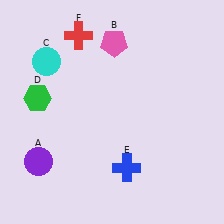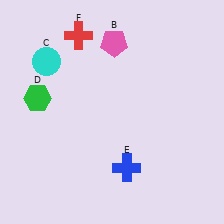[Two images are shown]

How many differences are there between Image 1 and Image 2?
There is 1 difference between the two images.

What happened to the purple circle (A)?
The purple circle (A) was removed in Image 2. It was in the bottom-left area of Image 1.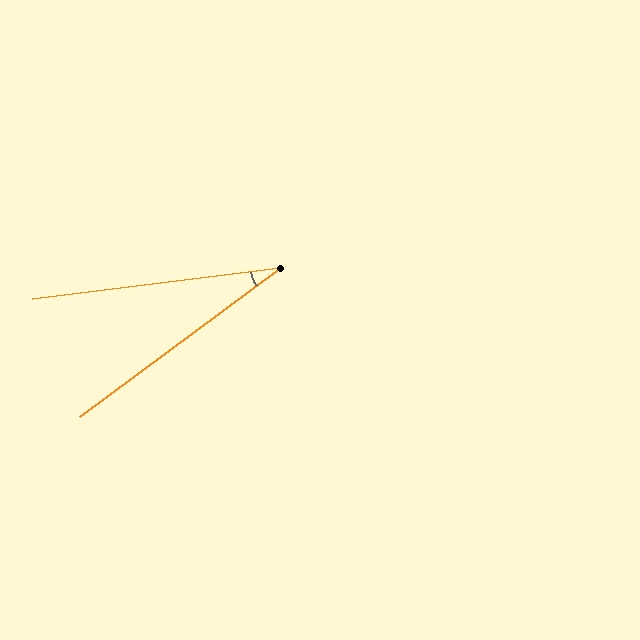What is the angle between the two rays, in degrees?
Approximately 29 degrees.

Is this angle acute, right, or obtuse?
It is acute.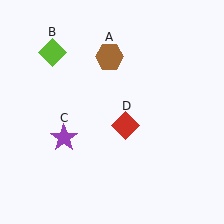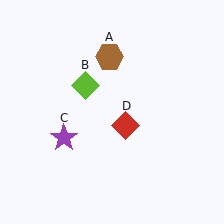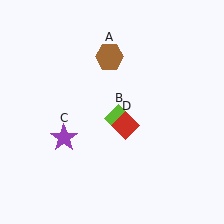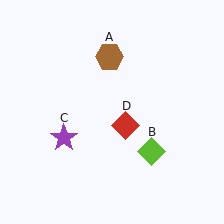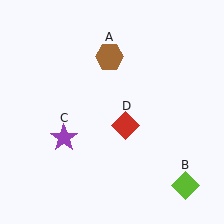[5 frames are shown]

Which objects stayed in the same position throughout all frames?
Brown hexagon (object A) and purple star (object C) and red diamond (object D) remained stationary.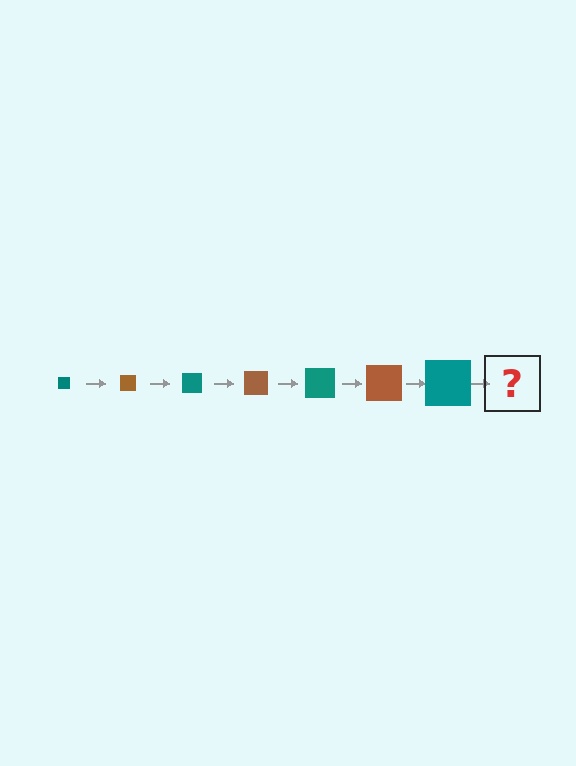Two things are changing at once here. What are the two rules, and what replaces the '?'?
The two rules are that the square grows larger each step and the color cycles through teal and brown. The '?' should be a brown square, larger than the previous one.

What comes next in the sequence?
The next element should be a brown square, larger than the previous one.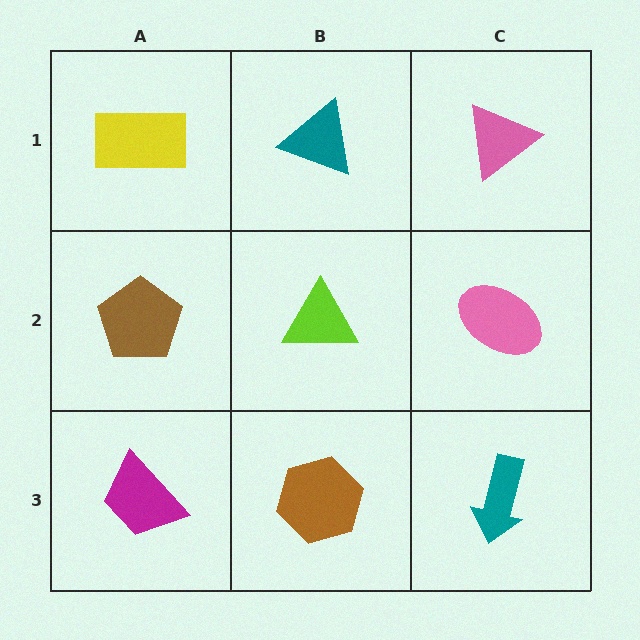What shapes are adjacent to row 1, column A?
A brown pentagon (row 2, column A), a teal triangle (row 1, column B).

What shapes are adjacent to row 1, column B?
A lime triangle (row 2, column B), a yellow rectangle (row 1, column A), a pink triangle (row 1, column C).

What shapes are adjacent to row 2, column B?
A teal triangle (row 1, column B), a brown hexagon (row 3, column B), a brown pentagon (row 2, column A), a pink ellipse (row 2, column C).